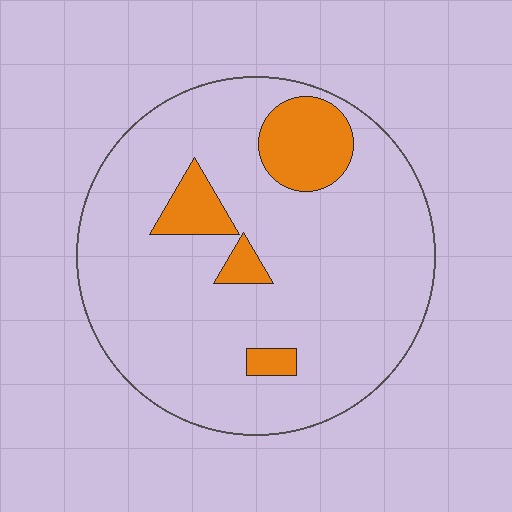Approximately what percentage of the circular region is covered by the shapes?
Approximately 15%.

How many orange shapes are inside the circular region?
4.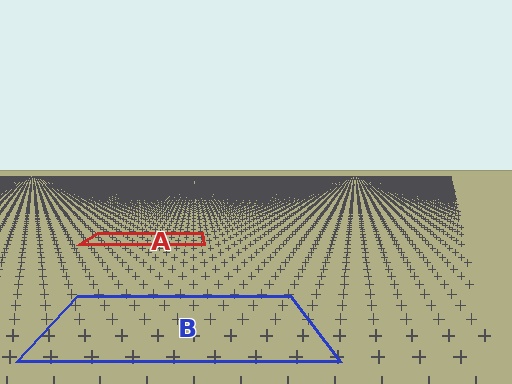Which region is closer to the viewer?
Region B is closer. The texture elements there are larger and more spread out.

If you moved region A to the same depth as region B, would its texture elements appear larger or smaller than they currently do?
They would appear larger. At a closer depth, the same texture elements are projected at a bigger on-screen size.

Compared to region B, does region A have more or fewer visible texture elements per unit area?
Region A has more texture elements per unit area — they are packed more densely because it is farther away.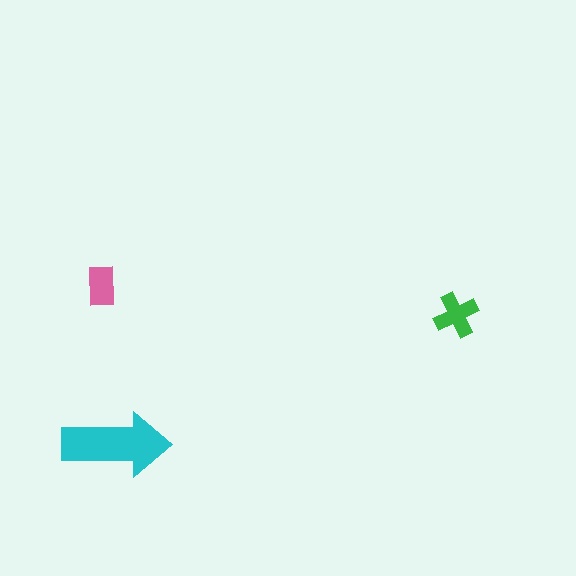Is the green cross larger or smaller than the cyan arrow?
Smaller.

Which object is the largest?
The cyan arrow.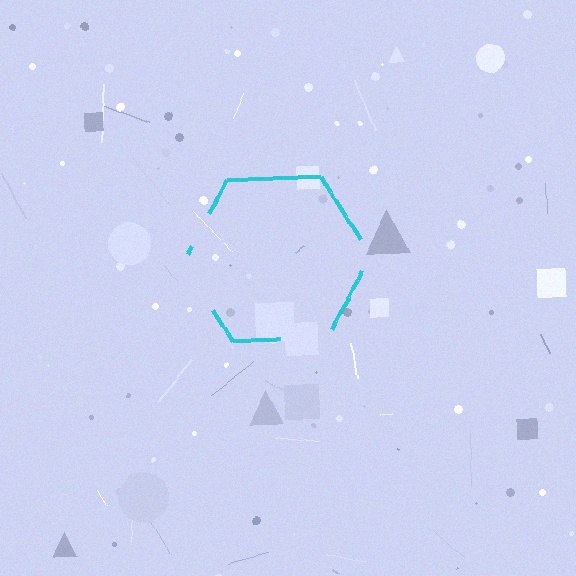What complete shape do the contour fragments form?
The contour fragments form a hexagon.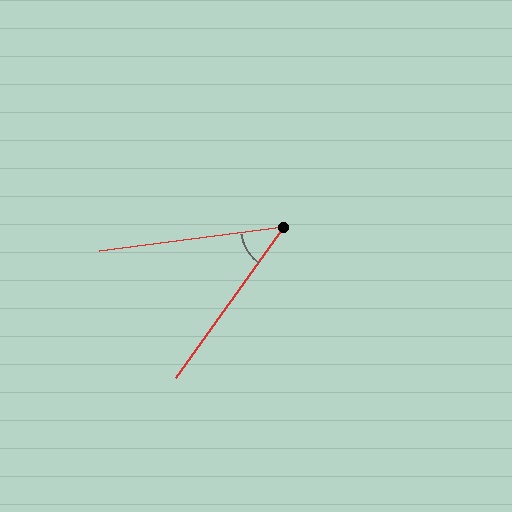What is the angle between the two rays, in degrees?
Approximately 47 degrees.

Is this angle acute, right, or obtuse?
It is acute.